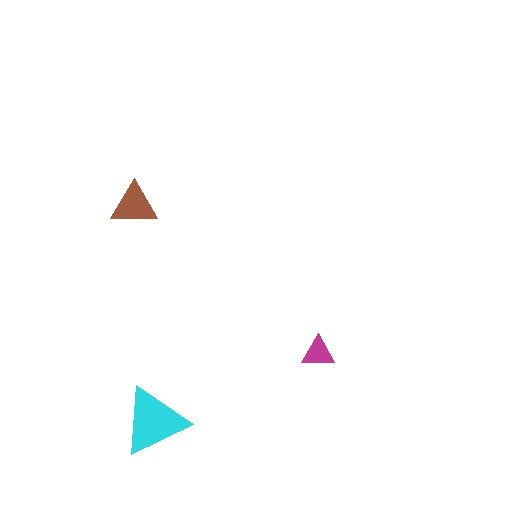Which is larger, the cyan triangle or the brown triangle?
The cyan one.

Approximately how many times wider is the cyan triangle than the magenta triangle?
About 2 times wider.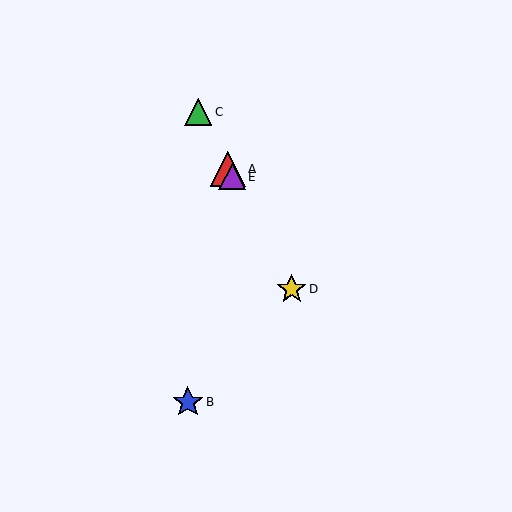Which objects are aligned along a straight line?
Objects A, C, D, E are aligned along a straight line.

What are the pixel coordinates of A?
Object A is at (228, 169).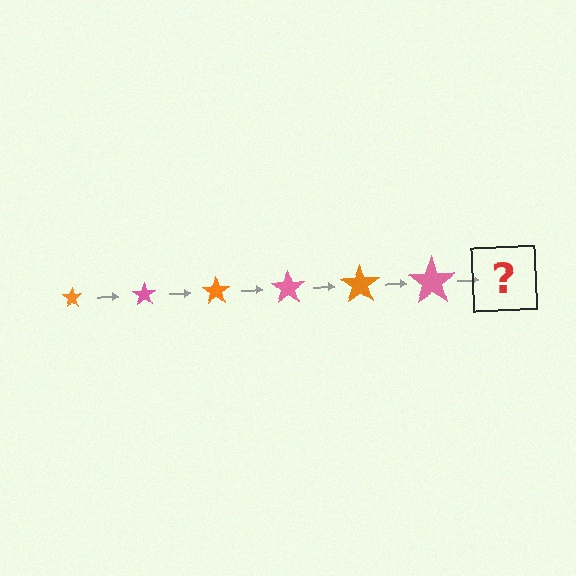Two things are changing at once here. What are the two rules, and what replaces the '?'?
The two rules are that the star grows larger each step and the color cycles through orange and pink. The '?' should be an orange star, larger than the previous one.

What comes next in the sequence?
The next element should be an orange star, larger than the previous one.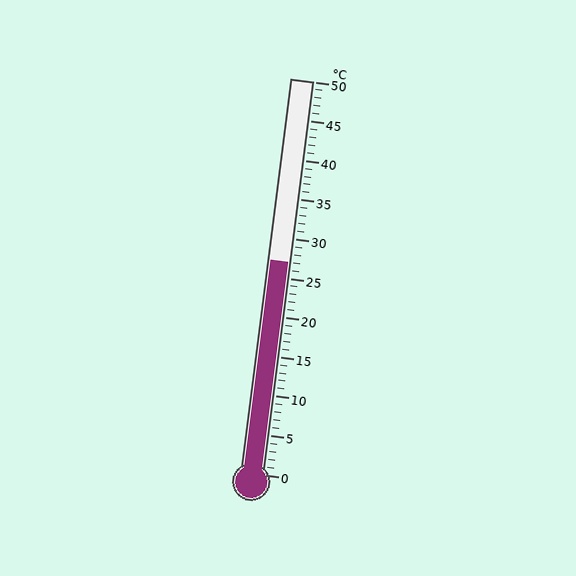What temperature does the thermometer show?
The thermometer shows approximately 27°C.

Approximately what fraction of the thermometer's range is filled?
The thermometer is filled to approximately 55% of its range.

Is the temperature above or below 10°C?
The temperature is above 10°C.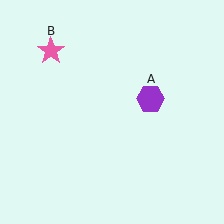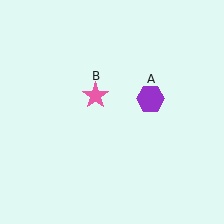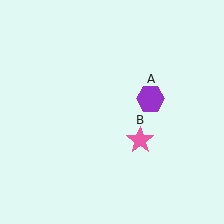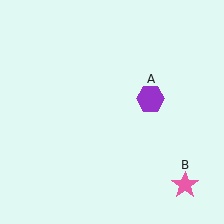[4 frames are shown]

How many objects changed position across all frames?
1 object changed position: pink star (object B).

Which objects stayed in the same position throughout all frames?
Purple hexagon (object A) remained stationary.